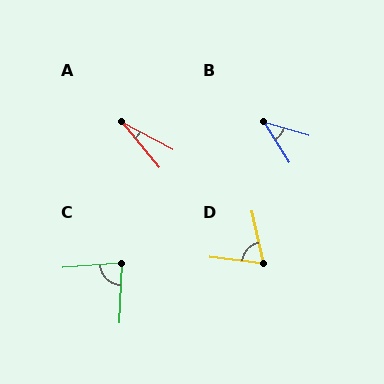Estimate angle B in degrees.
Approximately 41 degrees.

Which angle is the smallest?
A, at approximately 23 degrees.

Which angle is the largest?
C, at approximately 83 degrees.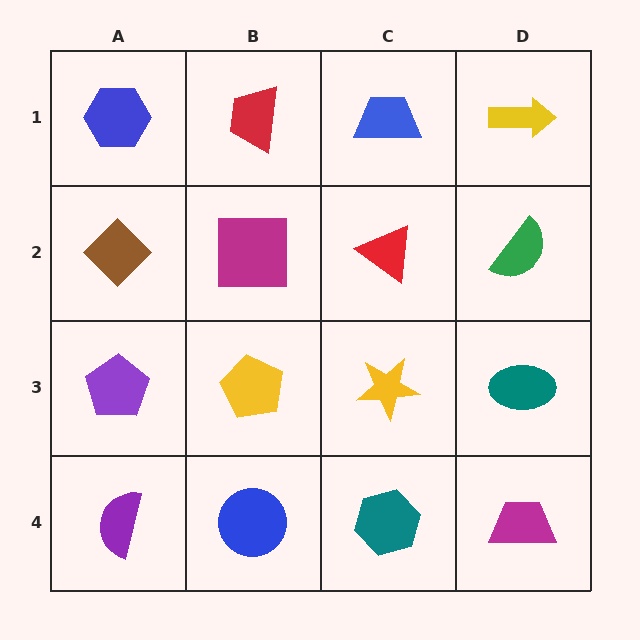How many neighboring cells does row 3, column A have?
3.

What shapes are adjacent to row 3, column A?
A brown diamond (row 2, column A), a purple semicircle (row 4, column A), a yellow pentagon (row 3, column B).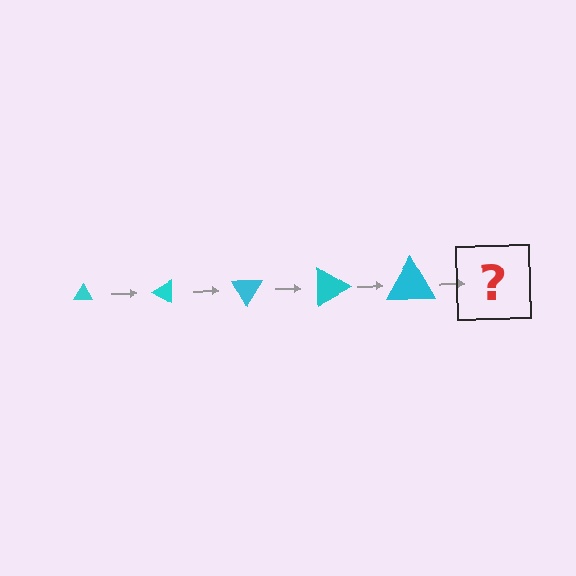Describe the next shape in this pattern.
It should be a triangle, larger than the previous one and rotated 150 degrees from the start.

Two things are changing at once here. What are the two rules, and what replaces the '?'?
The two rules are that the triangle grows larger each step and it rotates 30 degrees each step. The '?' should be a triangle, larger than the previous one and rotated 150 degrees from the start.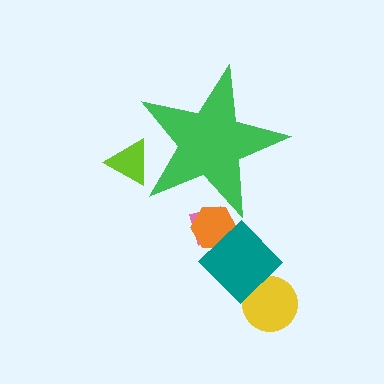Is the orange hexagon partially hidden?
Yes, the orange hexagon is partially hidden behind the green star.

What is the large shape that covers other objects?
A green star.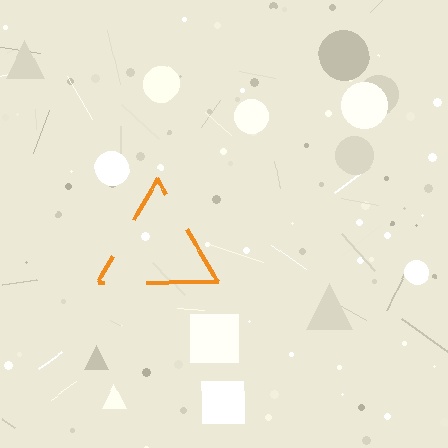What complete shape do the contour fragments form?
The contour fragments form a triangle.